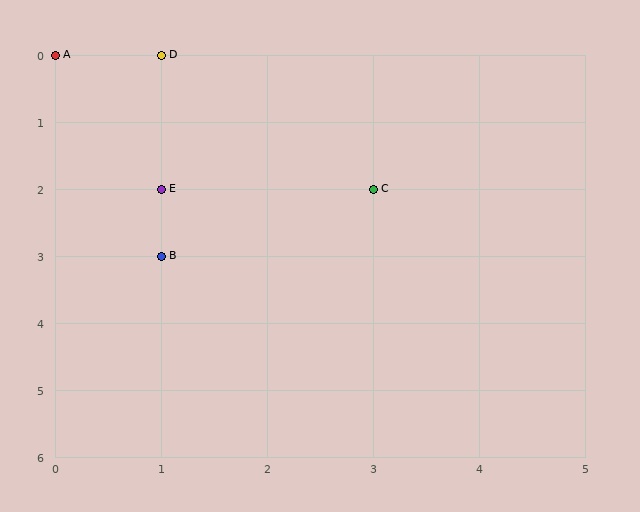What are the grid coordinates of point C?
Point C is at grid coordinates (3, 2).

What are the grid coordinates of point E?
Point E is at grid coordinates (1, 2).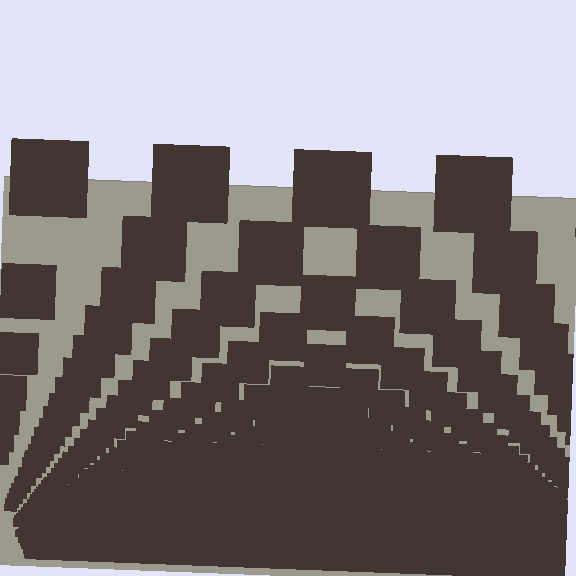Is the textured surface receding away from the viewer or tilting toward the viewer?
The surface appears to tilt toward the viewer. Texture elements get larger and sparser toward the top.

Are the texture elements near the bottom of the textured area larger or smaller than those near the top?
Smaller. The gradient is inverted — elements near the bottom are smaller and denser.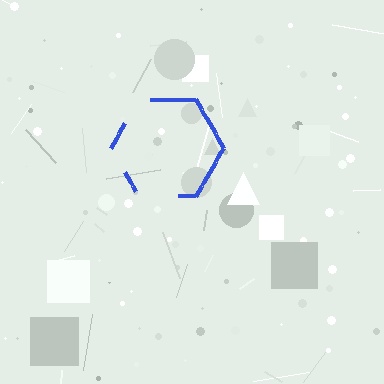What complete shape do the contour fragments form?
The contour fragments form a hexagon.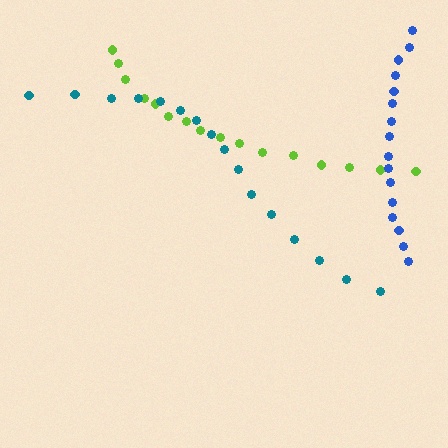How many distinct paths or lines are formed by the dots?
There are 3 distinct paths.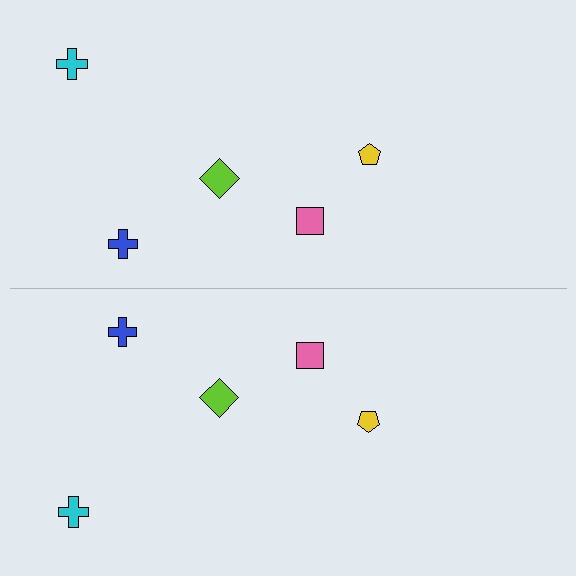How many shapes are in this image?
There are 10 shapes in this image.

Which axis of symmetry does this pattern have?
The pattern has a horizontal axis of symmetry running through the center of the image.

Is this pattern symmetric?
Yes, this pattern has bilateral (reflection) symmetry.